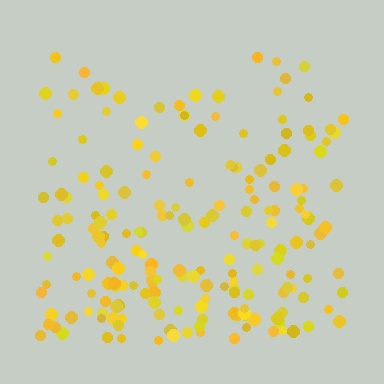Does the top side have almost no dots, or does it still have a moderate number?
Still a moderate number, just noticeably fewer than the bottom.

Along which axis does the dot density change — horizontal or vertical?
Vertical.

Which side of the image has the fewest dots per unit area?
The top.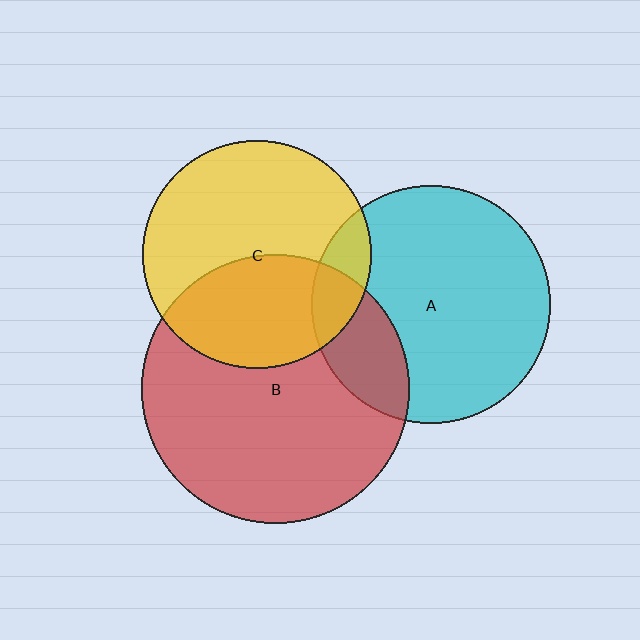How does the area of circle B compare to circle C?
Approximately 1.4 times.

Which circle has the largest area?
Circle B (red).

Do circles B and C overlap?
Yes.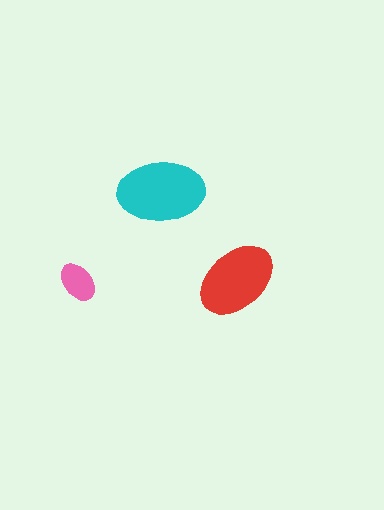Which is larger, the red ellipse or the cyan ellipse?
The cyan one.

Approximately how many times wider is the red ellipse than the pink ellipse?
About 2 times wider.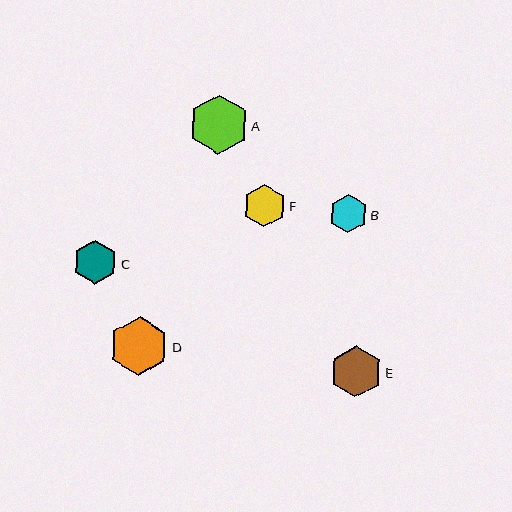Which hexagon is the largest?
Hexagon A is the largest with a size of approximately 59 pixels.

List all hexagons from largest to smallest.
From largest to smallest: A, D, E, C, F, B.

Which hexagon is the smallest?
Hexagon B is the smallest with a size of approximately 38 pixels.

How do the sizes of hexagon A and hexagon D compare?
Hexagon A and hexagon D are approximately the same size.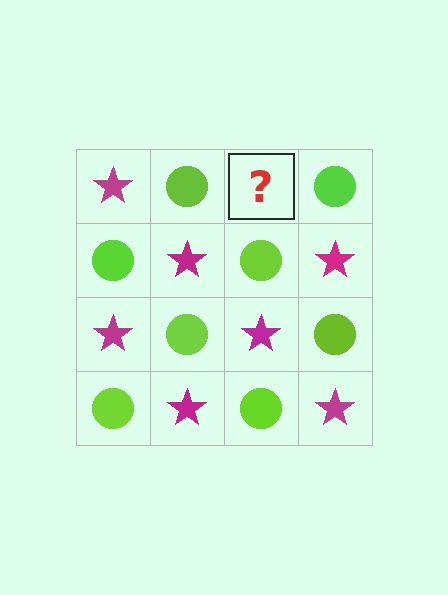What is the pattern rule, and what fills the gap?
The rule is that it alternates magenta star and lime circle in a checkerboard pattern. The gap should be filled with a magenta star.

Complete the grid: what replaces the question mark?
The question mark should be replaced with a magenta star.